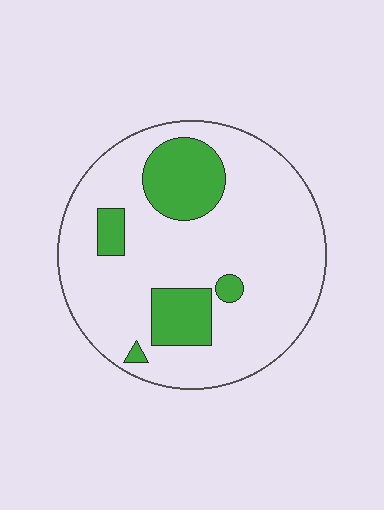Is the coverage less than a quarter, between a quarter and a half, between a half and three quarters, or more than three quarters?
Less than a quarter.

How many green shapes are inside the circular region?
5.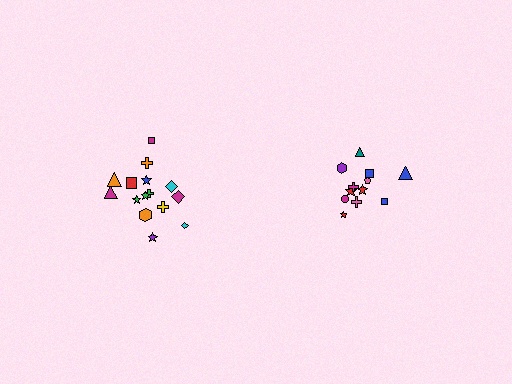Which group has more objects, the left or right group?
The left group.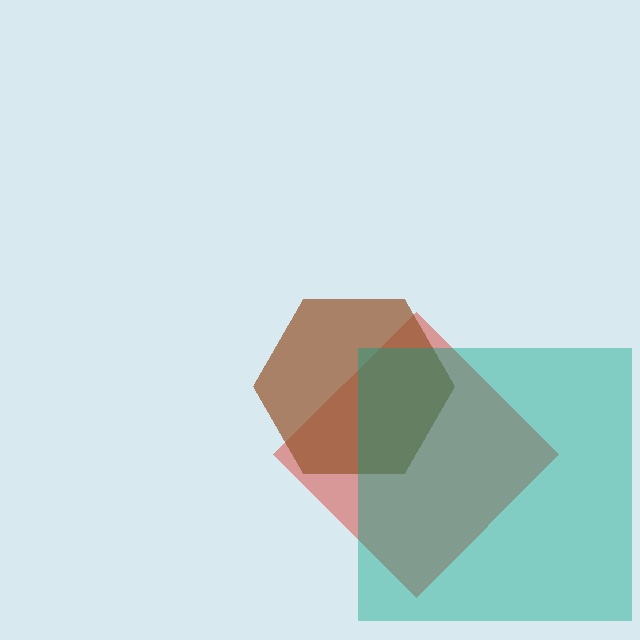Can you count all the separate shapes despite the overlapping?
Yes, there are 3 separate shapes.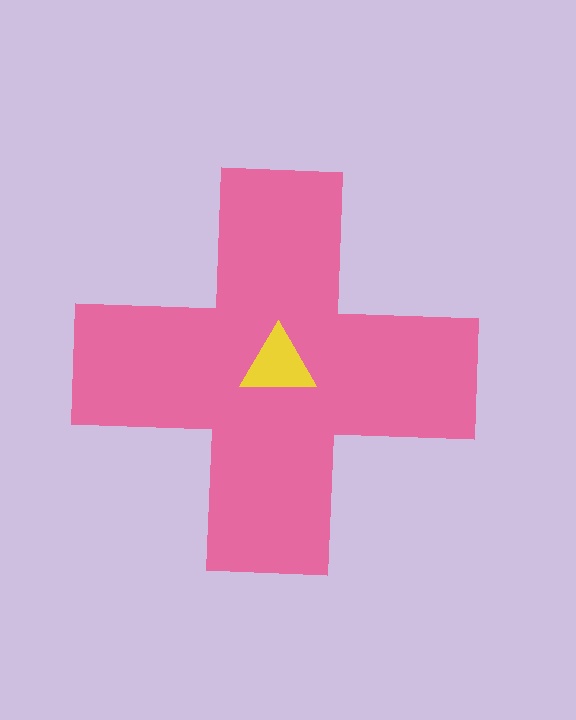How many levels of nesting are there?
2.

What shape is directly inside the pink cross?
The yellow triangle.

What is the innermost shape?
The yellow triangle.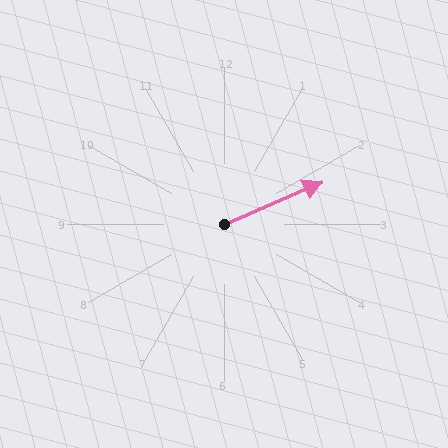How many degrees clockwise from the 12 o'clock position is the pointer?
Approximately 67 degrees.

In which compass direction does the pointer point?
Northeast.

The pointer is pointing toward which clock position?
Roughly 2 o'clock.